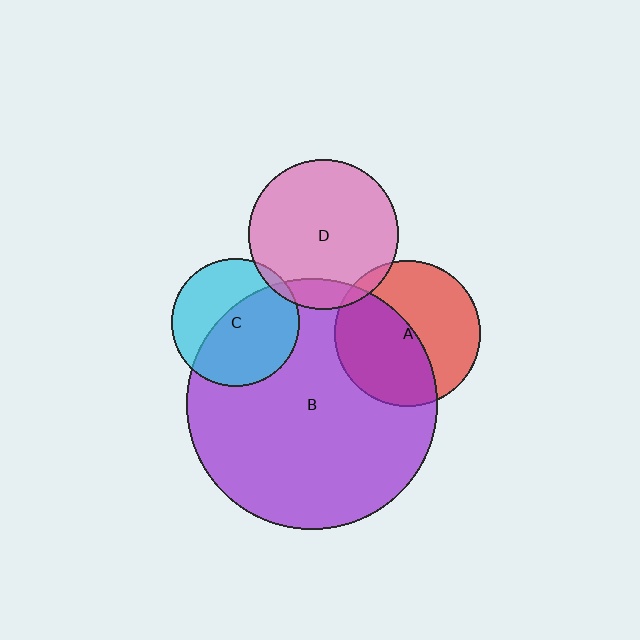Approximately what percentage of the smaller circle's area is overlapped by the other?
Approximately 60%.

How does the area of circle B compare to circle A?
Approximately 2.9 times.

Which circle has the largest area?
Circle B (purple).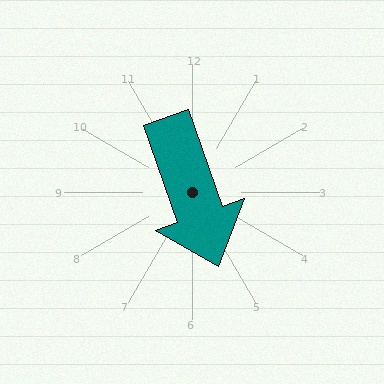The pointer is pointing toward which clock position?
Roughly 5 o'clock.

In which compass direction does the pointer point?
South.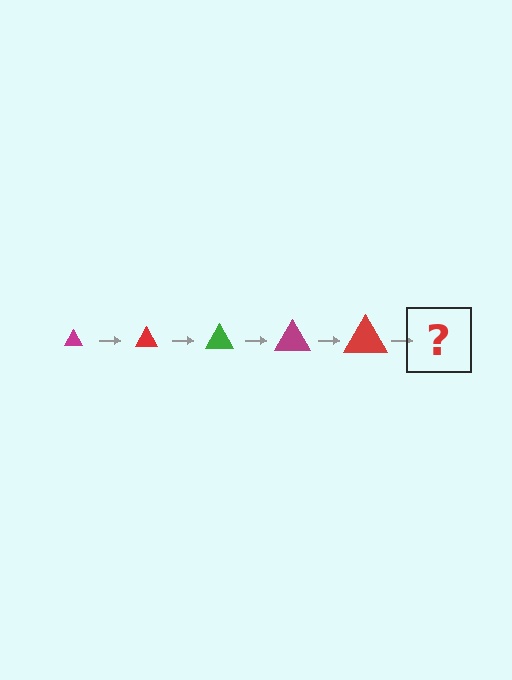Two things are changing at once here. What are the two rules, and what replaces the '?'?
The two rules are that the triangle grows larger each step and the color cycles through magenta, red, and green. The '?' should be a green triangle, larger than the previous one.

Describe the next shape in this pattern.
It should be a green triangle, larger than the previous one.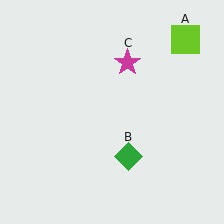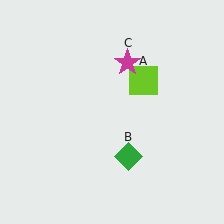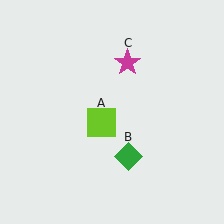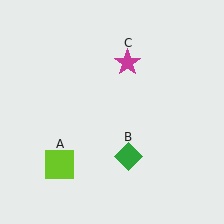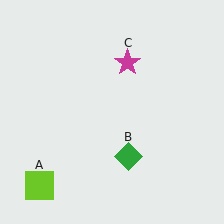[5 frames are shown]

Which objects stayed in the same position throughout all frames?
Green diamond (object B) and magenta star (object C) remained stationary.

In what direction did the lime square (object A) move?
The lime square (object A) moved down and to the left.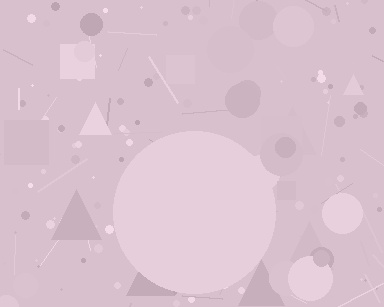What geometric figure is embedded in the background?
A circle is embedded in the background.